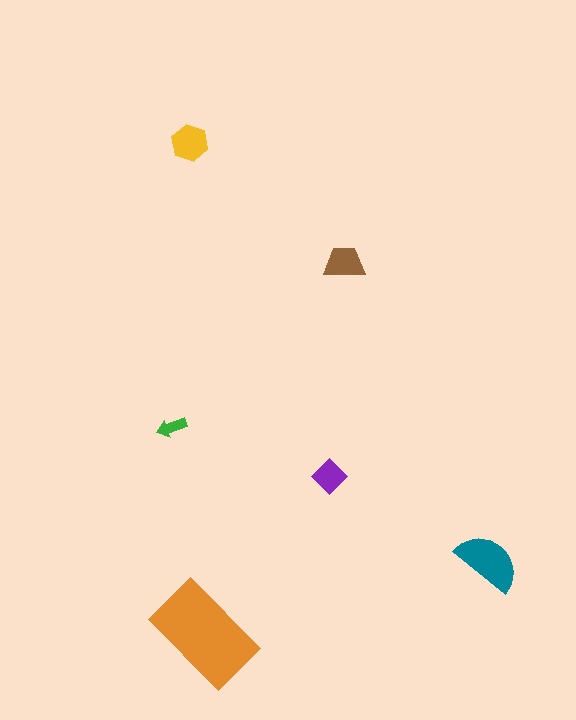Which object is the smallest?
The green arrow.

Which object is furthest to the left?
The green arrow is leftmost.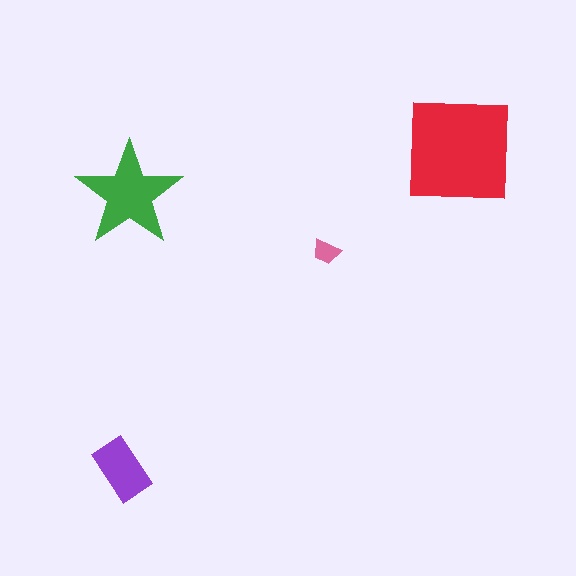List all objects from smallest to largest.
The pink trapezoid, the purple rectangle, the green star, the red square.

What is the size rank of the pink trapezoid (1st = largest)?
4th.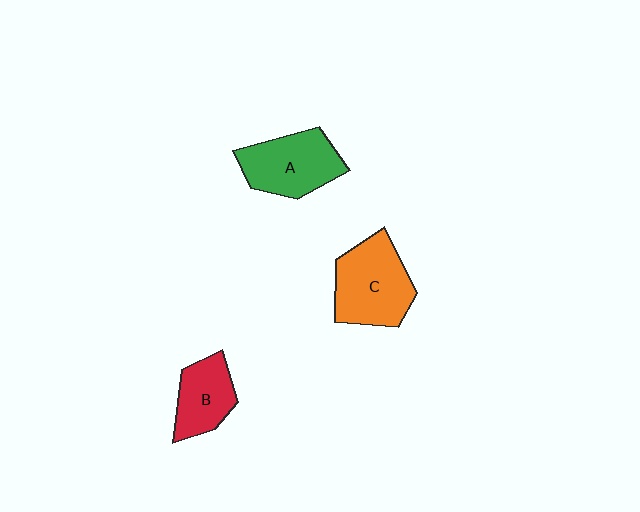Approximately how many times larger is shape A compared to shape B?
Approximately 1.3 times.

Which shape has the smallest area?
Shape B (red).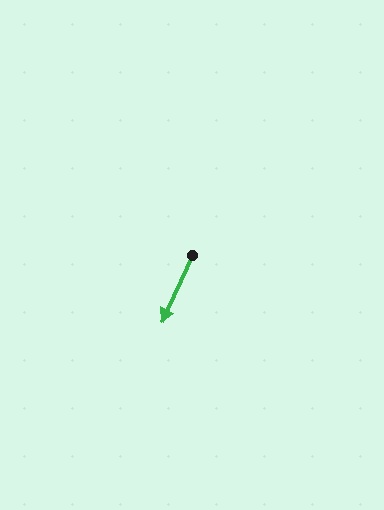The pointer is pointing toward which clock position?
Roughly 7 o'clock.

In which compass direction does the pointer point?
Southwest.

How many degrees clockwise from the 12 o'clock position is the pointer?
Approximately 205 degrees.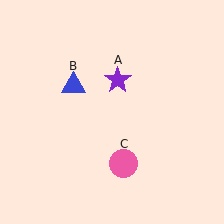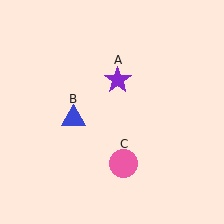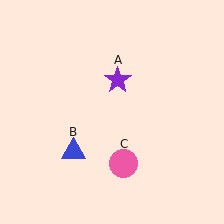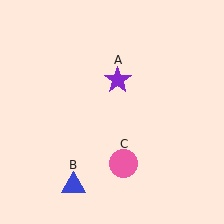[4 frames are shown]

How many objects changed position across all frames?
1 object changed position: blue triangle (object B).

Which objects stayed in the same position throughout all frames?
Purple star (object A) and pink circle (object C) remained stationary.